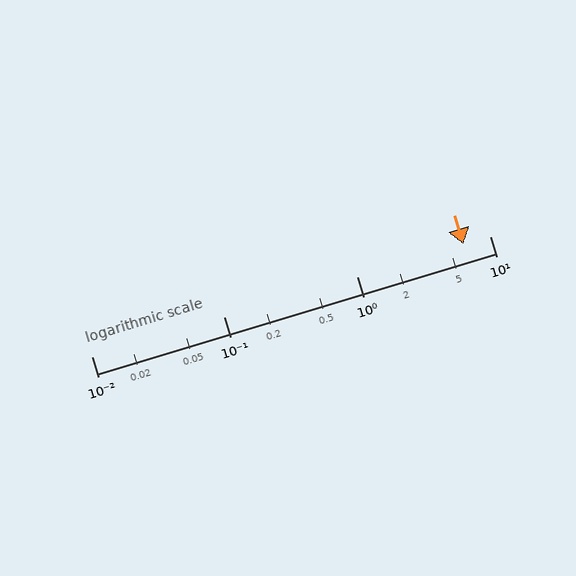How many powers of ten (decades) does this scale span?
The scale spans 3 decades, from 0.01 to 10.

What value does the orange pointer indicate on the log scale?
The pointer indicates approximately 6.3.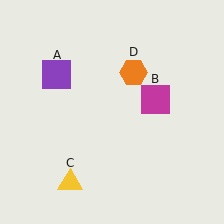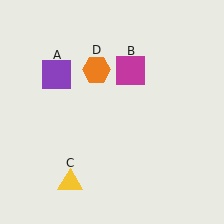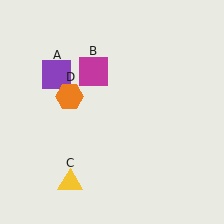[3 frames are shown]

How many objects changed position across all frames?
2 objects changed position: magenta square (object B), orange hexagon (object D).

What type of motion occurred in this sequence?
The magenta square (object B), orange hexagon (object D) rotated counterclockwise around the center of the scene.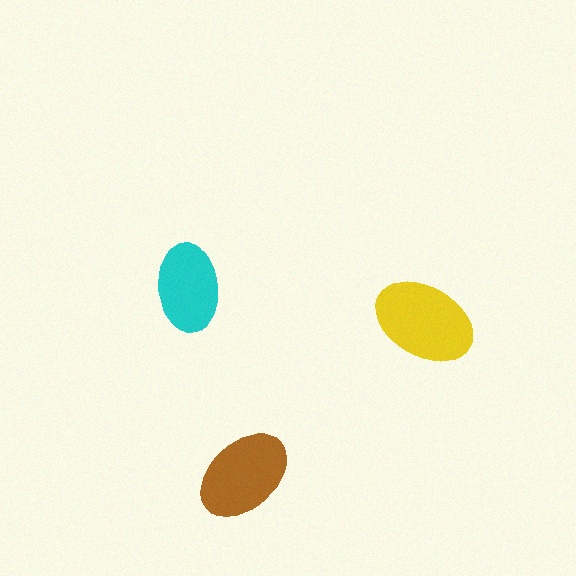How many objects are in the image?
There are 3 objects in the image.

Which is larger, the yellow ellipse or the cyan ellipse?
The yellow one.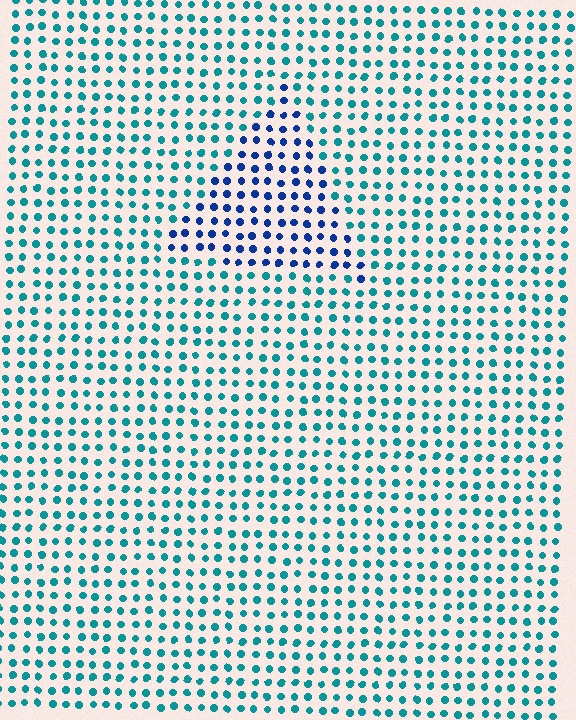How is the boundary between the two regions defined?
The boundary is defined purely by a slight shift in hue (about 41 degrees). Spacing, size, and orientation are identical on both sides.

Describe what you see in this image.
The image is filled with small teal elements in a uniform arrangement. A triangle-shaped region is visible where the elements are tinted to a slightly different hue, forming a subtle color boundary.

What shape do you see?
I see a triangle.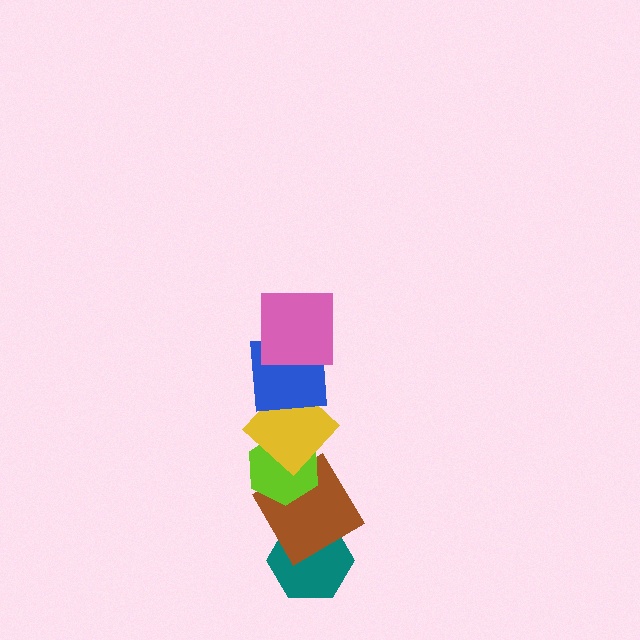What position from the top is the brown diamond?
The brown diamond is 5th from the top.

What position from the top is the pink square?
The pink square is 1st from the top.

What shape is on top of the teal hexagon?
The brown diamond is on top of the teal hexagon.